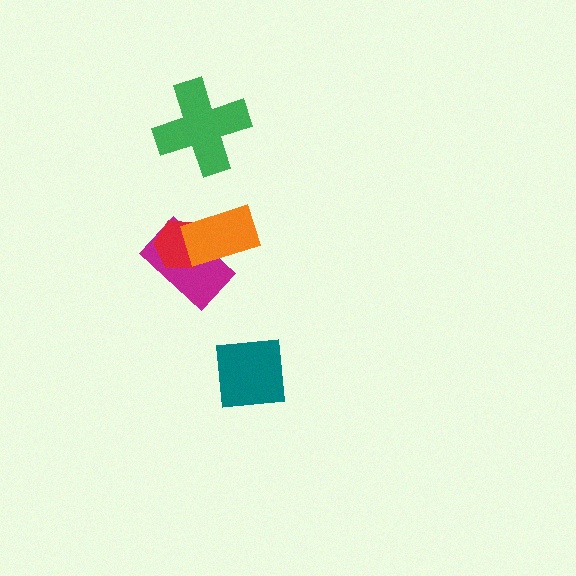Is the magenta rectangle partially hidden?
Yes, it is partially covered by another shape.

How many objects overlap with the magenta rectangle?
2 objects overlap with the magenta rectangle.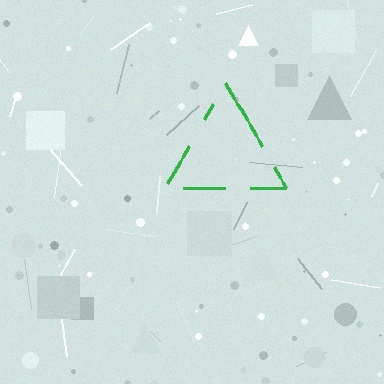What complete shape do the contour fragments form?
The contour fragments form a triangle.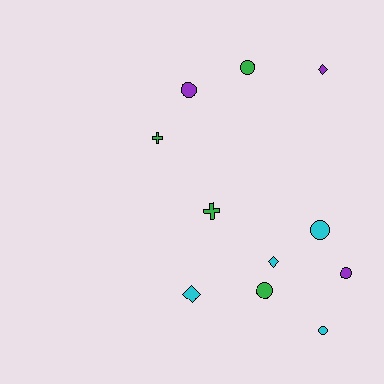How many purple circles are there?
There are 2 purple circles.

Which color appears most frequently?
Cyan, with 4 objects.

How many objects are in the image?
There are 11 objects.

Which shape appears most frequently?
Circle, with 6 objects.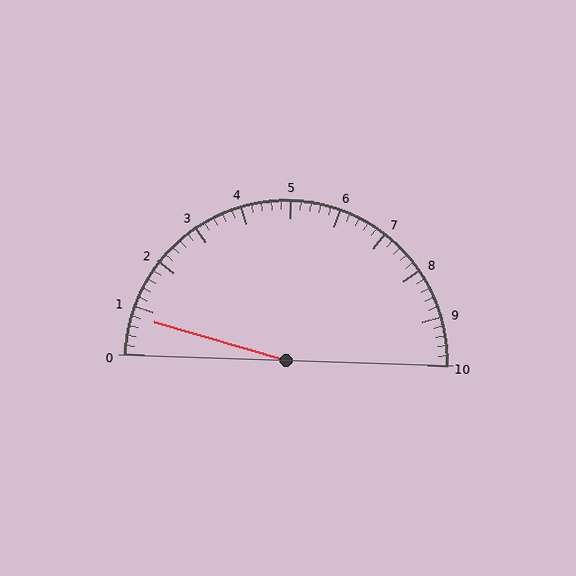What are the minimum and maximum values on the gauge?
The gauge ranges from 0 to 10.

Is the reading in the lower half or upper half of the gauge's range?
The reading is in the lower half of the range (0 to 10).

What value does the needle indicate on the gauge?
The needle indicates approximately 0.8.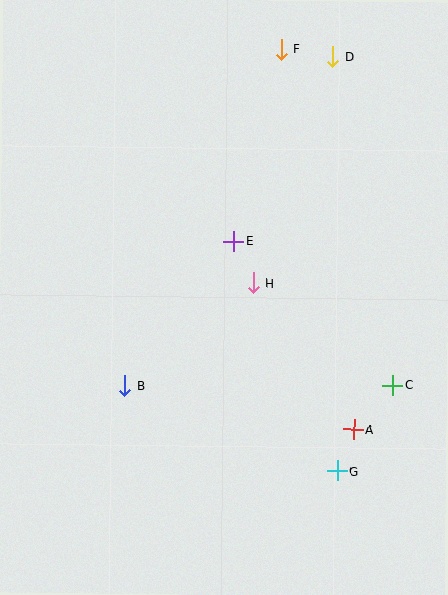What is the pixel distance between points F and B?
The distance between F and B is 371 pixels.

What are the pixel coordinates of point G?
Point G is at (337, 471).